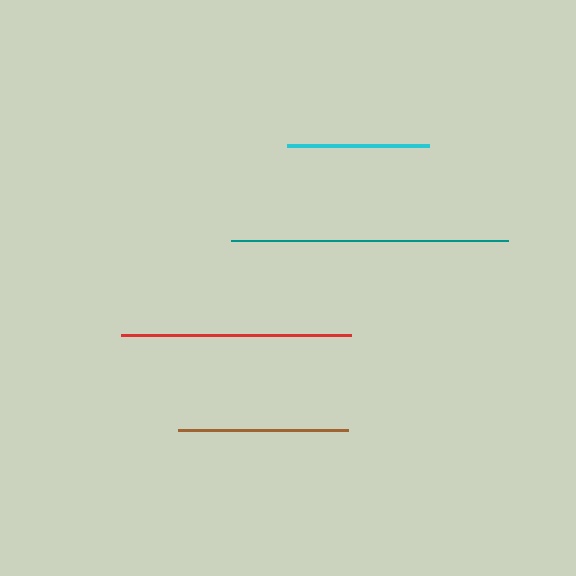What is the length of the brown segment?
The brown segment is approximately 170 pixels long.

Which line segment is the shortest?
The cyan line is the shortest at approximately 142 pixels.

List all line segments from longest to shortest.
From longest to shortest: teal, red, brown, cyan.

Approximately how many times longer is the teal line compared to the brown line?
The teal line is approximately 1.6 times the length of the brown line.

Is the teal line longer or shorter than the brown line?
The teal line is longer than the brown line.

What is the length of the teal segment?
The teal segment is approximately 277 pixels long.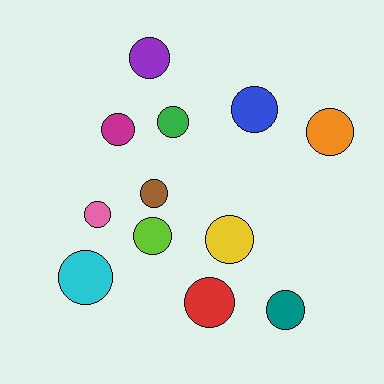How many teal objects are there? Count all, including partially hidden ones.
There is 1 teal object.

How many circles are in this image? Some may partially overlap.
There are 12 circles.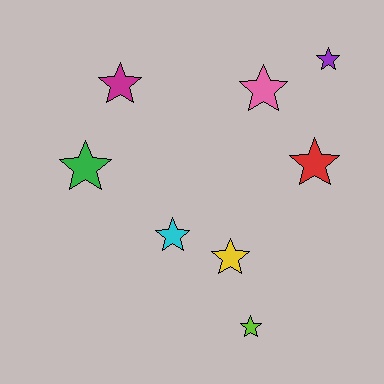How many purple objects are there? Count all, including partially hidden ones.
There is 1 purple object.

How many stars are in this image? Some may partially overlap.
There are 8 stars.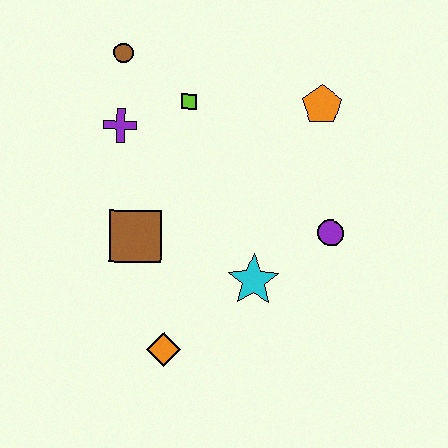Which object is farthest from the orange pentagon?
The orange diamond is farthest from the orange pentagon.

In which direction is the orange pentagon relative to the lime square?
The orange pentagon is to the right of the lime square.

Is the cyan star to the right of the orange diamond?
Yes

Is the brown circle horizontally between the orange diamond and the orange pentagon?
No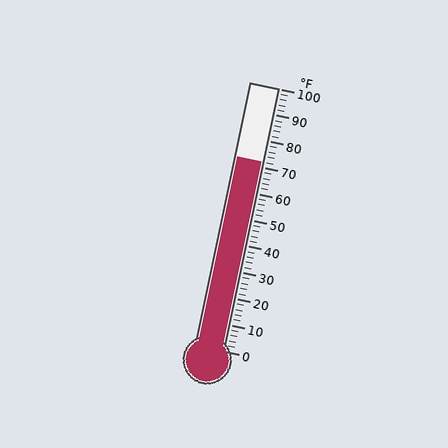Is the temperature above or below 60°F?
The temperature is above 60°F.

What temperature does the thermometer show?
The thermometer shows approximately 72°F.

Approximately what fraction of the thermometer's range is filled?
The thermometer is filled to approximately 70% of its range.